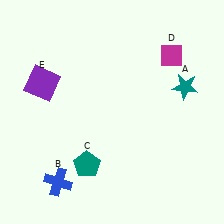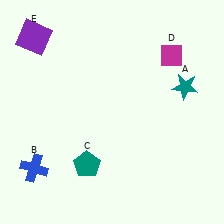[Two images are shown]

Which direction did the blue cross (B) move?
The blue cross (B) moved left.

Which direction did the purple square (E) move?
The purple square (E) moved up.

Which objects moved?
The objects that moved are: the blue cross (B), the purple square (E).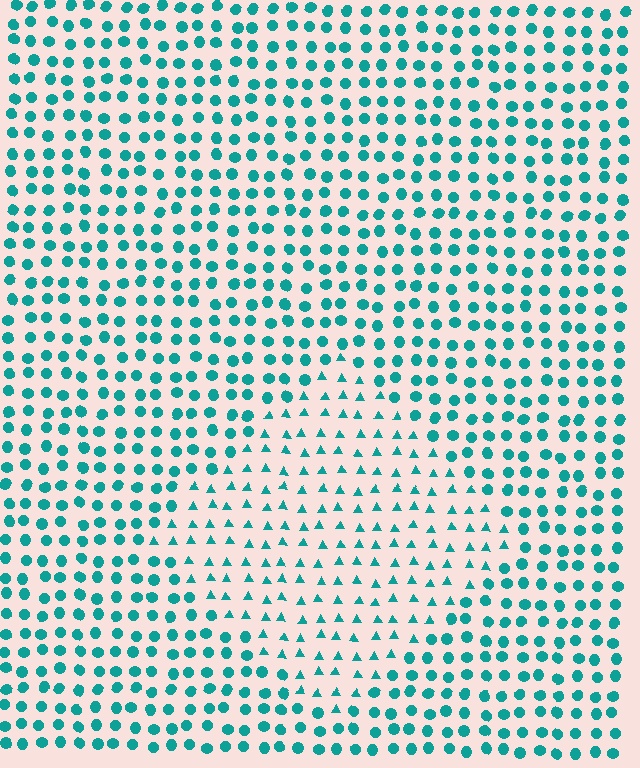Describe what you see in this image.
The image is filled with small teal elements arranged in a uniform grid. A diamond-shaped region contains triangles, while the surrounding area contains circles. The boundary is defined purely by the change in element shape.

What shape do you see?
I see a diamond.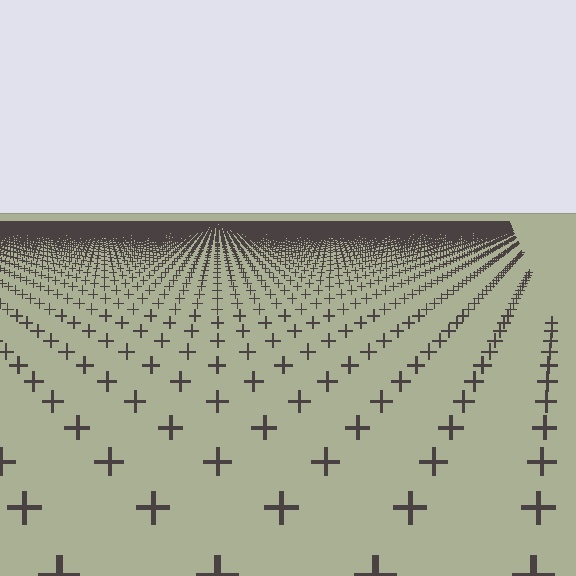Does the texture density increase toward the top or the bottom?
Density increases toward the top.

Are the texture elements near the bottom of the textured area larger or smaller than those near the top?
Larger. Near the bottom, elements are closer to the viewer and appear at a bigger on-screen size.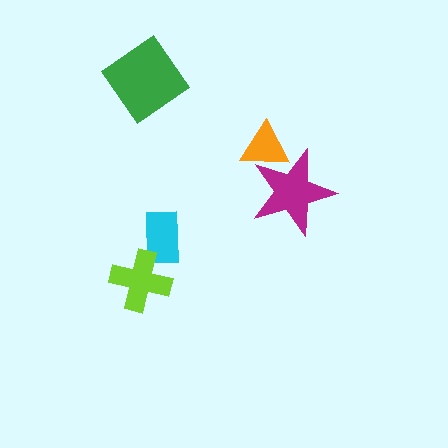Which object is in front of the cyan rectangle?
The lime cross is in front of the cyan rectangle.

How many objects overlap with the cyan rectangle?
1 object overlaps with the cyan rectangle.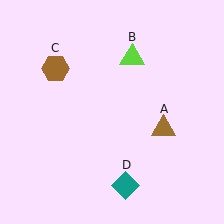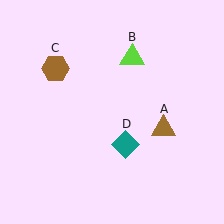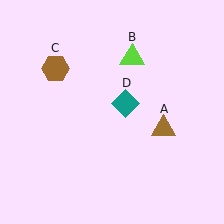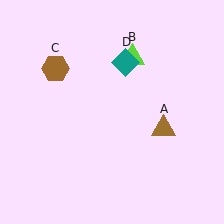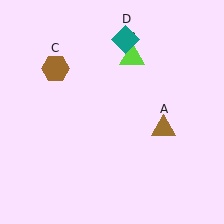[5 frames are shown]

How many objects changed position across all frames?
1 object changed position: teal diamond (object D).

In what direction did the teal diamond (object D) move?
The teal diamond (object D) moved up.